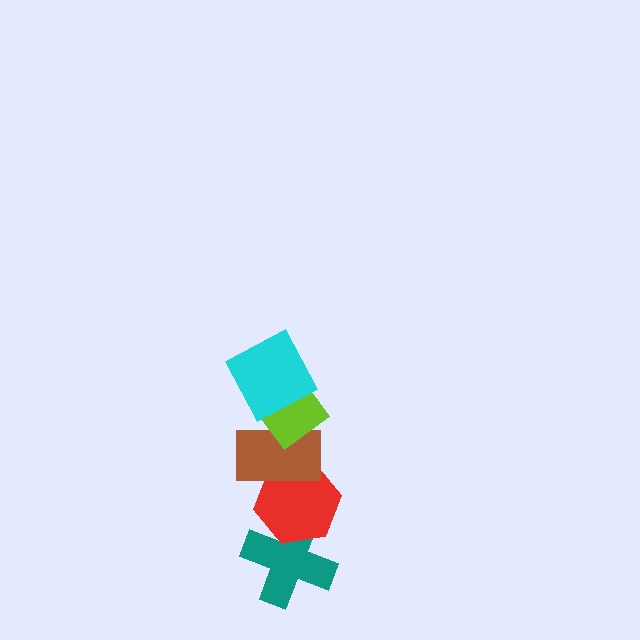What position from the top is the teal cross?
The teal cross is 5th from the top.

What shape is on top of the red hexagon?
The brown rectangle is on top of the red hexagon.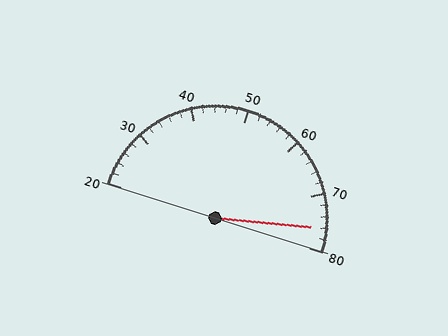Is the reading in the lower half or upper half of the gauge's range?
The reading is in the upper half of the range (20 to 80).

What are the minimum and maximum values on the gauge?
The gauge ranges from 20 to 80.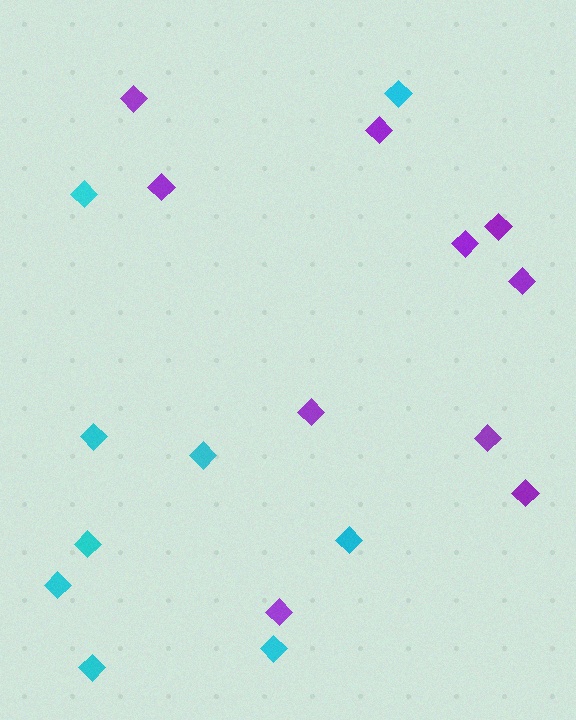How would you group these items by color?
There are 2 groups: one group of purple diamonds (10) and one group of cyan diamonds (9).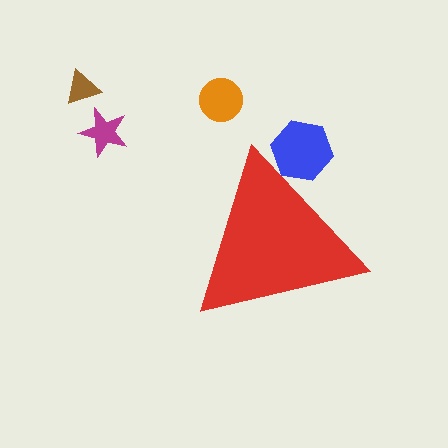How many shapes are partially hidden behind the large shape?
1 shape is partially hidden.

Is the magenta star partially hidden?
No, the magenta star is fully visible.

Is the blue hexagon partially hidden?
Yes, the blue hexagon is partially hidden behind the red triangle.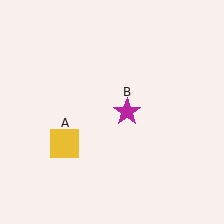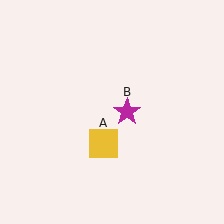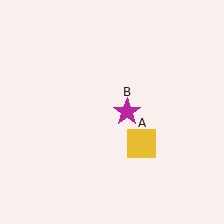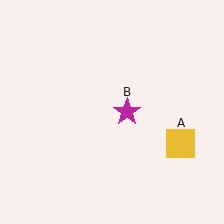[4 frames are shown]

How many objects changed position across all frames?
1 object changed position: yellow square (object A).